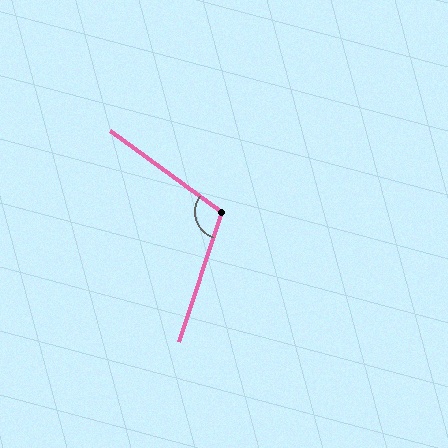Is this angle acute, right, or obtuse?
It is obtuse.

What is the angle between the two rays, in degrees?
Approximately 107 degrees.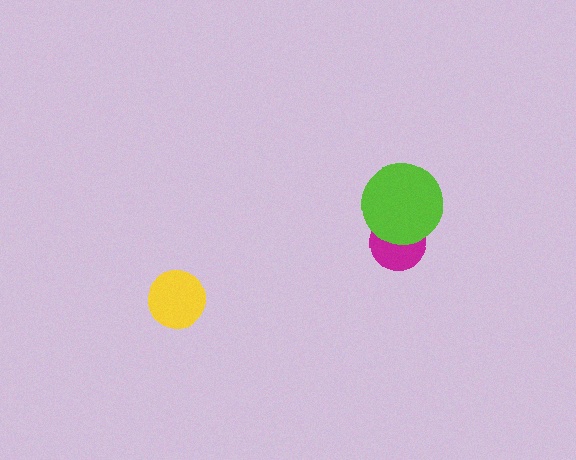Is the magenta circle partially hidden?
Yes, it is partially covered by another shape.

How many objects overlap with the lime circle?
1 object overlaps with the lime circle.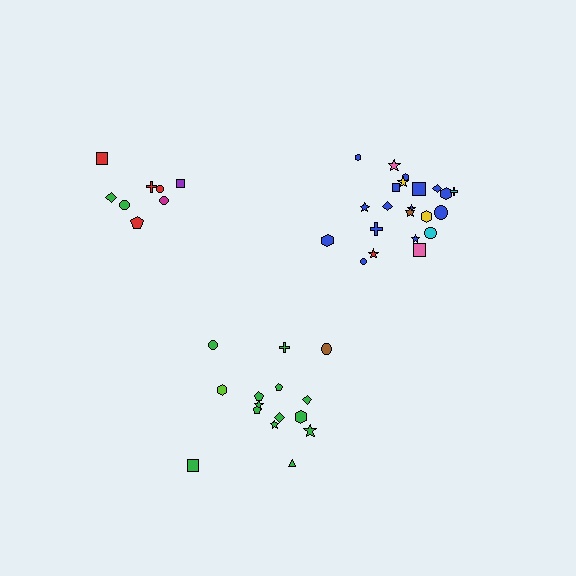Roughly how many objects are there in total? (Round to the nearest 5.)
Roughly 45 objects in total.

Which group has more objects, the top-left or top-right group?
The top-right group.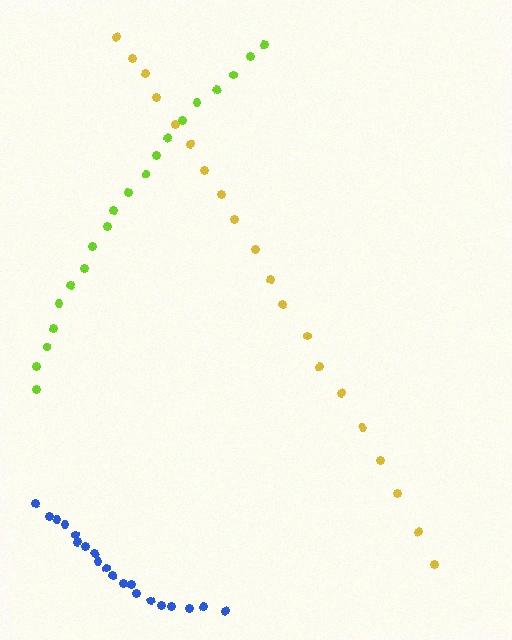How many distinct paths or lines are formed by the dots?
There are 3 distinct paths.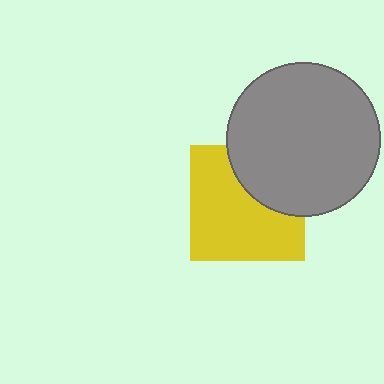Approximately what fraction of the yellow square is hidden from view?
Roughly 33% of the yellow square is hidden behind the gray circle.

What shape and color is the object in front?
The object in front is a gray circle.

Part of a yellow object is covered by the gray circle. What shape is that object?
It is a square.